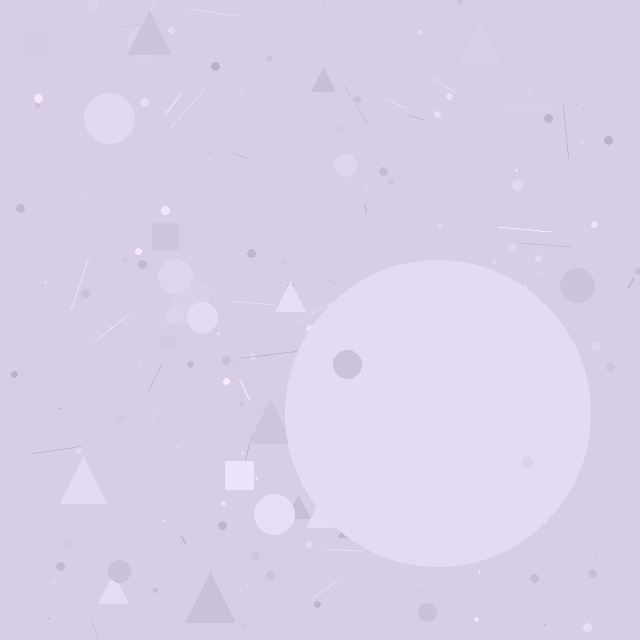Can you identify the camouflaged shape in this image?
The camouflaged shape is a circle.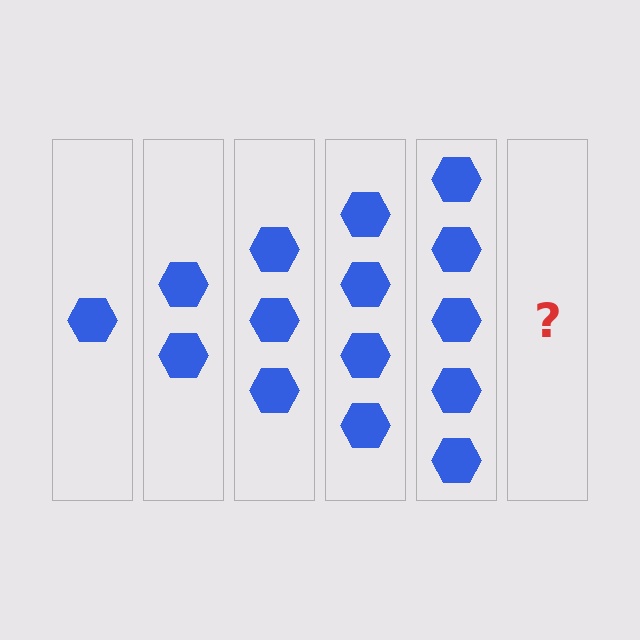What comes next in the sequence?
The next element should be 6 hexagons.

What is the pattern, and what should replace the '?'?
The pattern is that each step adds one more hexagon. The '?' should be 6 hexagons.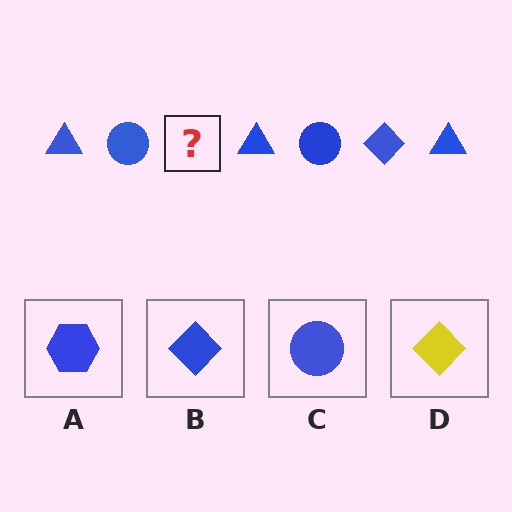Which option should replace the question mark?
Option B.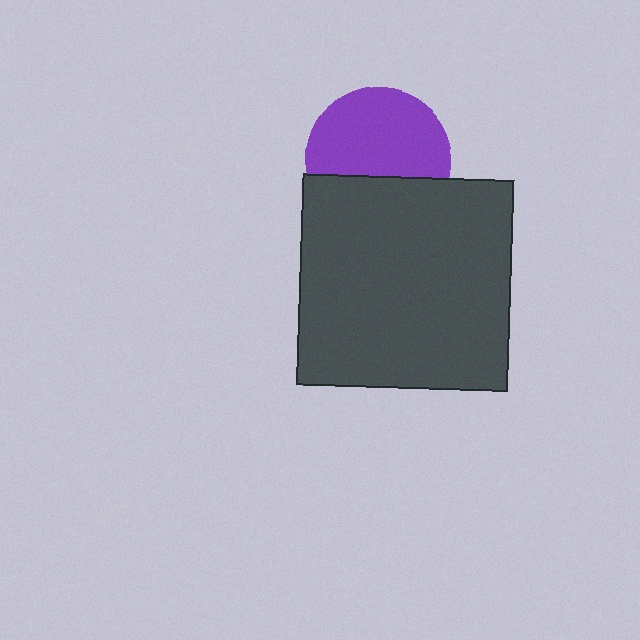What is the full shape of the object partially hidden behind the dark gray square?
The partially hidden object is a purple circle.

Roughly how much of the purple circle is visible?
About half of it is visible (roughly 63%).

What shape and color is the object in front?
The object in front is a dark gray square.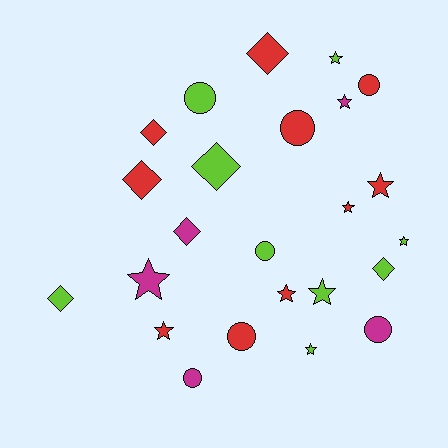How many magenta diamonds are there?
There is 1 magenta diamond.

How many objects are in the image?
There are 24 objects.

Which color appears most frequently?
Red, with 10 objects.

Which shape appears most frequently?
Star, with 10 objects.